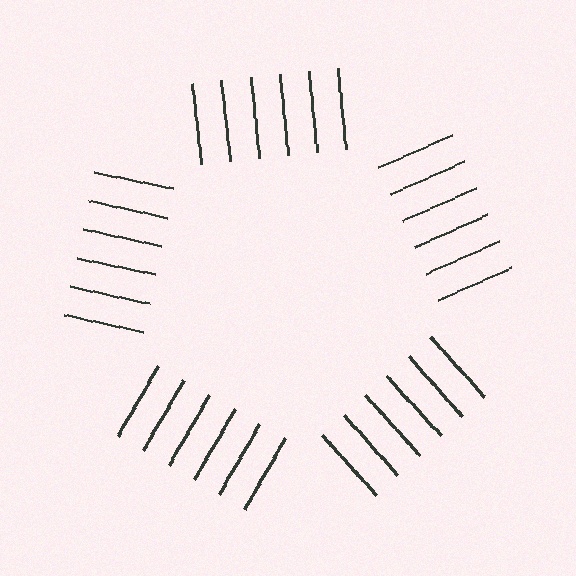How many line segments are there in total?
30 — 6 along each of the 5 edges.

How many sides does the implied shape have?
5 sides — the line-ends trace a pentagon.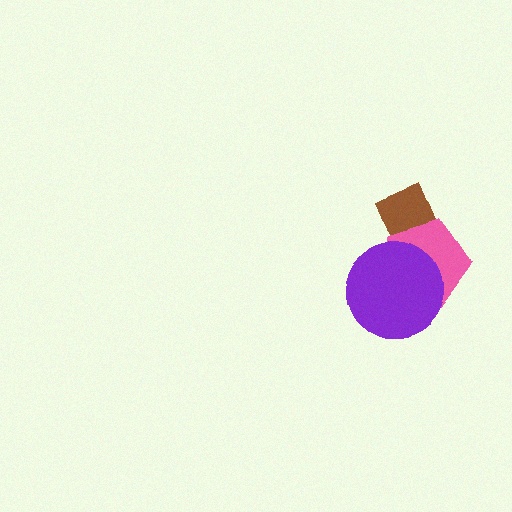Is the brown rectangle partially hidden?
Yes, it is partially covered by another shape.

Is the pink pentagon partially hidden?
Yes, it is partially covered by another shape.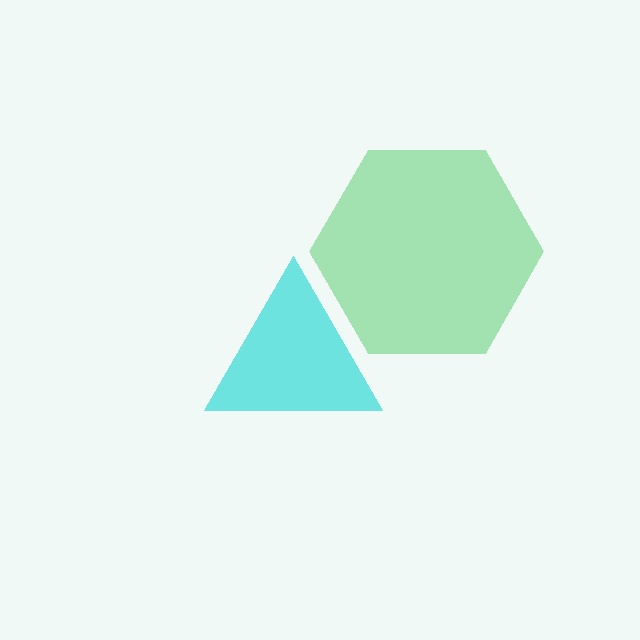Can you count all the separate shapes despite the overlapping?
Yes, there are 2 separate shapes.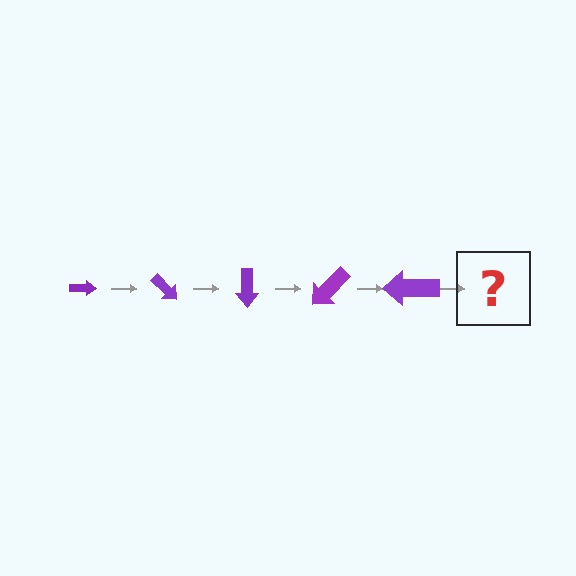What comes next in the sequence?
The next element should be an arrow, larger than the previous one and rotated 225 degrees from the start.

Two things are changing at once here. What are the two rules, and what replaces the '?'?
The two rules are that the arrow grows larger each step and it rotates 45 degrees each step. The '?' should be an arrow, larger than the previous one and rotated 225 degrees from the start.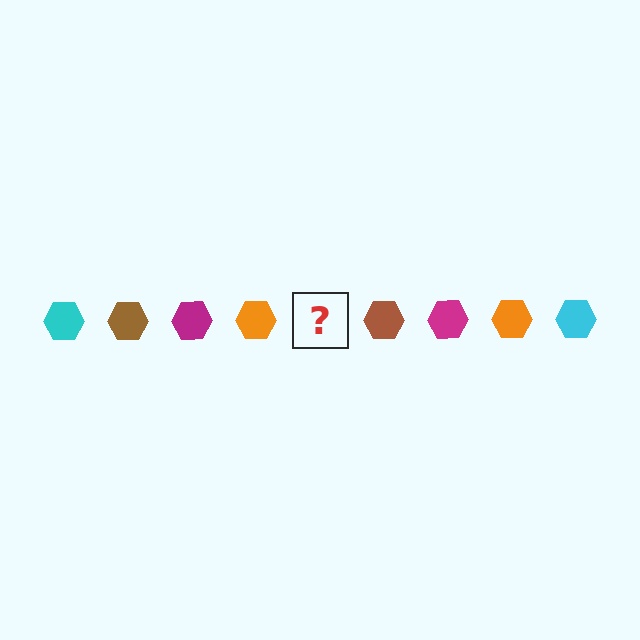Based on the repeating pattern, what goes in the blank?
The blank should be a cyan hexagon.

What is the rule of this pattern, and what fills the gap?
The rule is that the pattern cycles through cyan, brown, magenta, orange hexagons. The gap should be filled with a cyan hexagon.